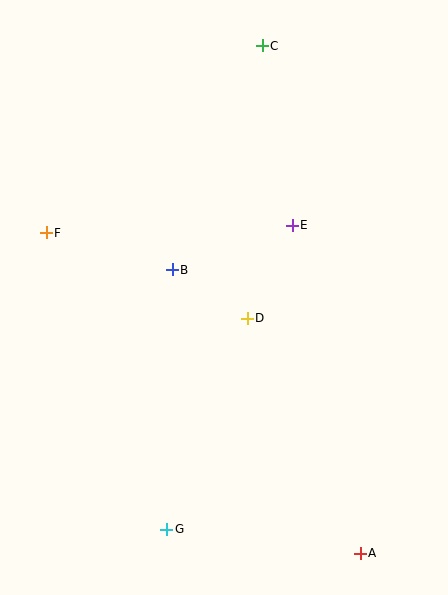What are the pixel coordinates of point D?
Point D is at (247, 318).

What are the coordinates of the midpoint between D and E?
The midpoint between D and E is at (270, 272).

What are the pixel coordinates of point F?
Point F is at (46, 233).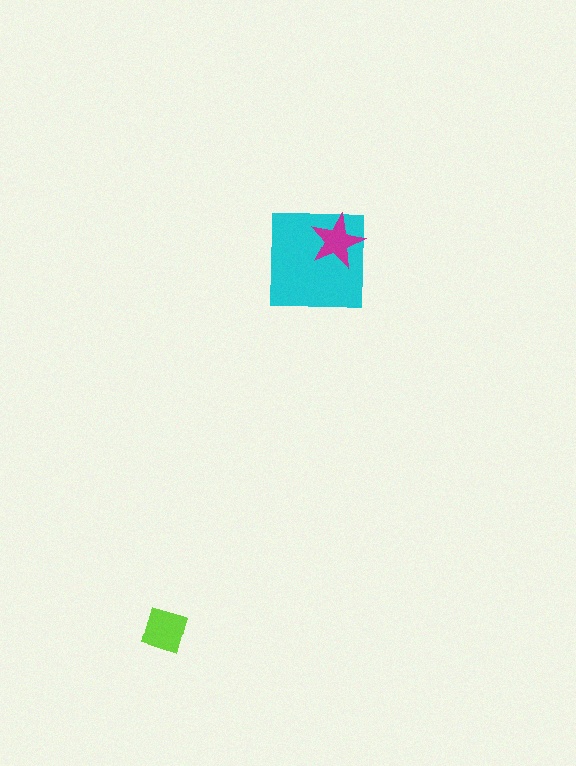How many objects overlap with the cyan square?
1 object overlaps with the cyan square.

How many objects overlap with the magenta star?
1 object overlaps with the magenta star.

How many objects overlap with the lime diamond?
0 objects overlap with the lime diamond.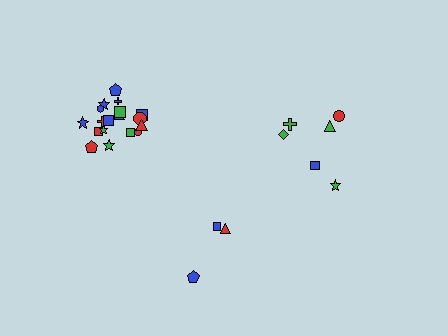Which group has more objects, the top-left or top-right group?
The top-left group.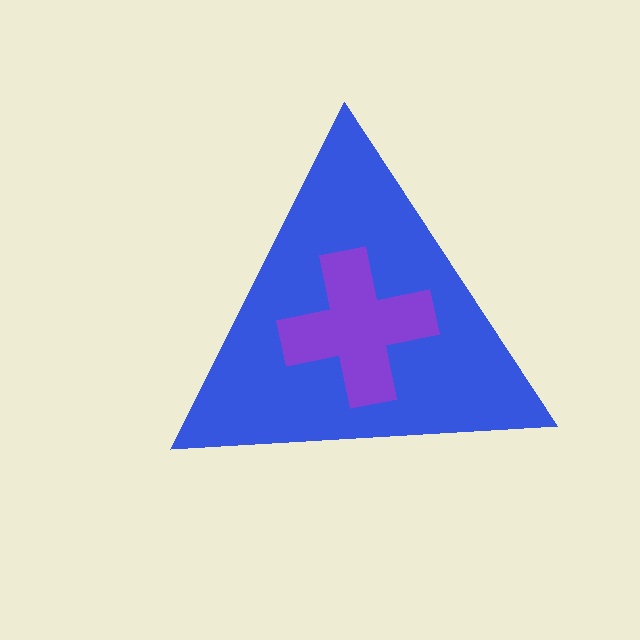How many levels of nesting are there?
2.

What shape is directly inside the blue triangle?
The purple cross.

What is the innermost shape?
The purple cross.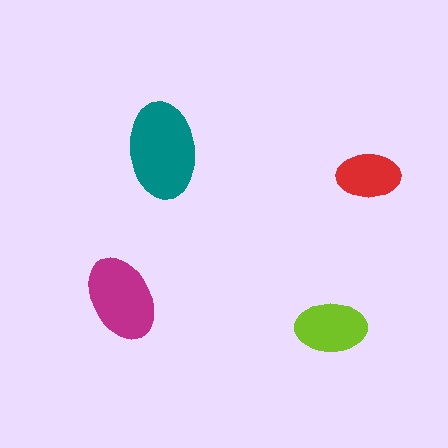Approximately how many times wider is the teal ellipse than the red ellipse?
About 1.5 times wider.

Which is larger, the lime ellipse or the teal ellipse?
The teal one.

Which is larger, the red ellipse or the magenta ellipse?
The magenta one.